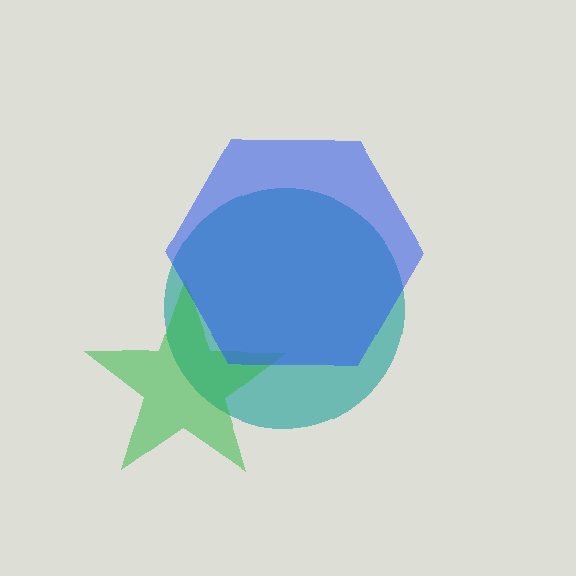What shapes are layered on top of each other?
The layered shapes are: a teal circle, a green star, a blue hexagon.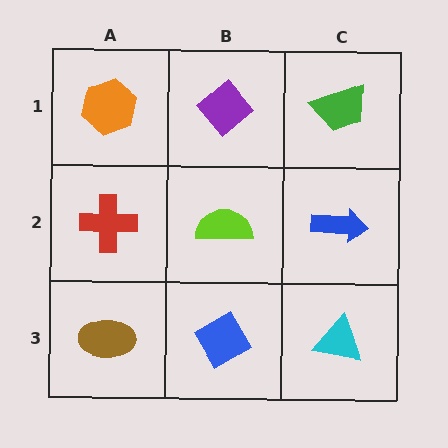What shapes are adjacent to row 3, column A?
A red cross (row 2, column A), a blue diamond (row 3, column B).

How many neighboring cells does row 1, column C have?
2.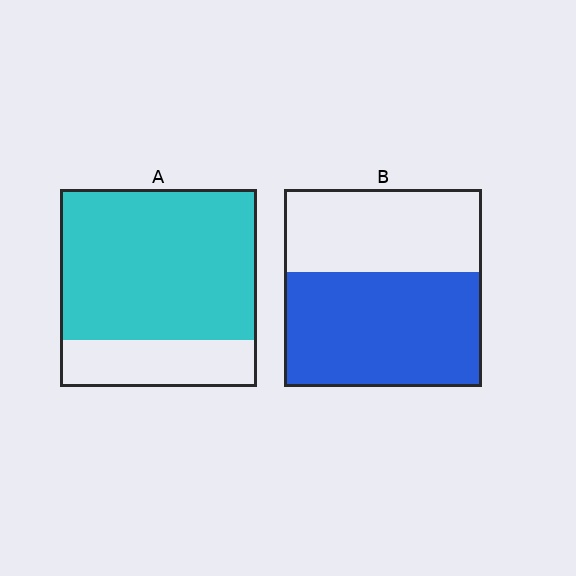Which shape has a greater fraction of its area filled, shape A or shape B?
Shape A.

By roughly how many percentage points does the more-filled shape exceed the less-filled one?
By roughly 20 percentage points (A over B).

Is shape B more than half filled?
Yes.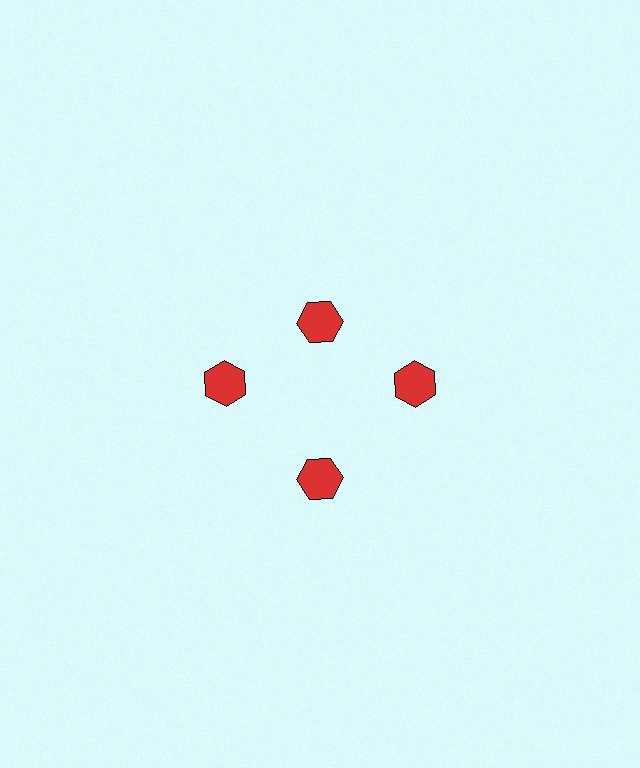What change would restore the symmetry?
The symmetry would be restored by moving it outward, back onto the ring so that all 4 hexagons sit at equal angles and equal distance from the center.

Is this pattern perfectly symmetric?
No. The 4 red hexagons are arranged in a ring, but one element near the 12 o'clock position is pulled inward toward the center, breaking the 4-fold rotational symmetry.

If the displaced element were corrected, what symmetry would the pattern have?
It would have 4-fold rotational symmetry — the pattern would map onto itself every 90 degrees.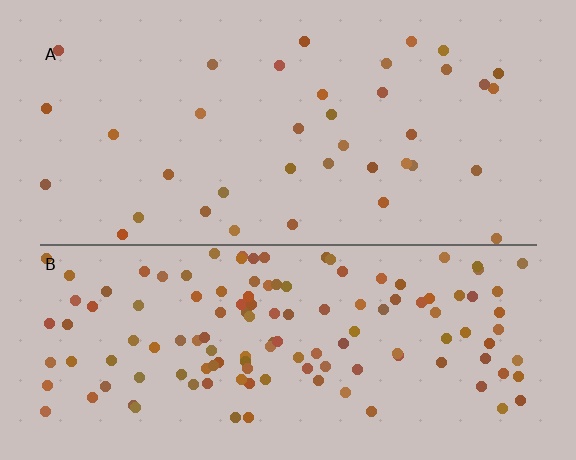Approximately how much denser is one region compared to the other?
Approximately 3.5× — region B over region A.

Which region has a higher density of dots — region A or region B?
B (the bottom).